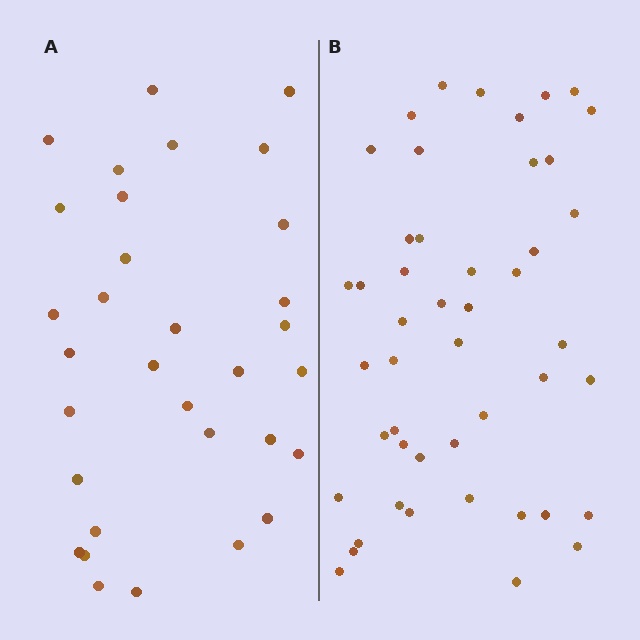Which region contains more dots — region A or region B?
Region B (the right region) has more dots.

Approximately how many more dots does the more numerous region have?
Region B has approximately 15 more dots than region A.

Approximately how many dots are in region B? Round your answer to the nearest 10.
About 50 dots. (The exact count is 47, which rounds to 50.)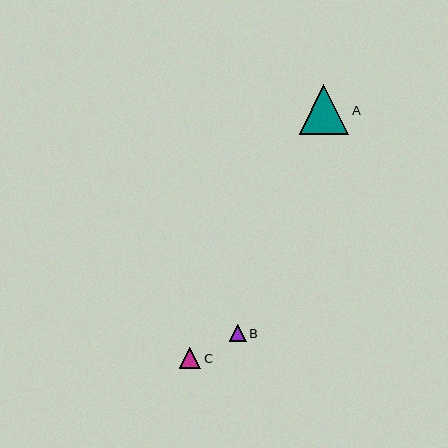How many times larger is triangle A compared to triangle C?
Triangle A is approximately 2.3 times the size of triangle C.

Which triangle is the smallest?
Triangle B is the smallest with a size of approximately 17 pixels.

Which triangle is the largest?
Triangle A is the largest with a size of approximately 49 pixels.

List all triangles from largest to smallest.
From largest to smallest: A, C, B.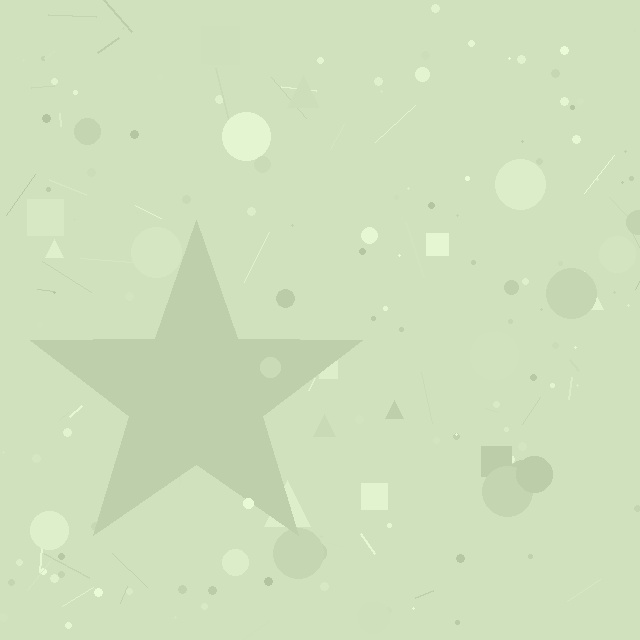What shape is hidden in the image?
A star is hidden in the image.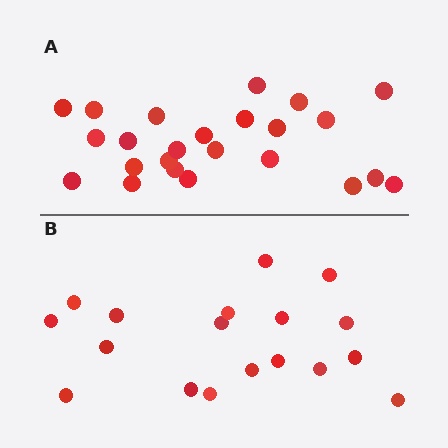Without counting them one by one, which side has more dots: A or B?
Region A (the top region) has more dots.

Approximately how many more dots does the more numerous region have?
Region A has about 6 more dots than region B.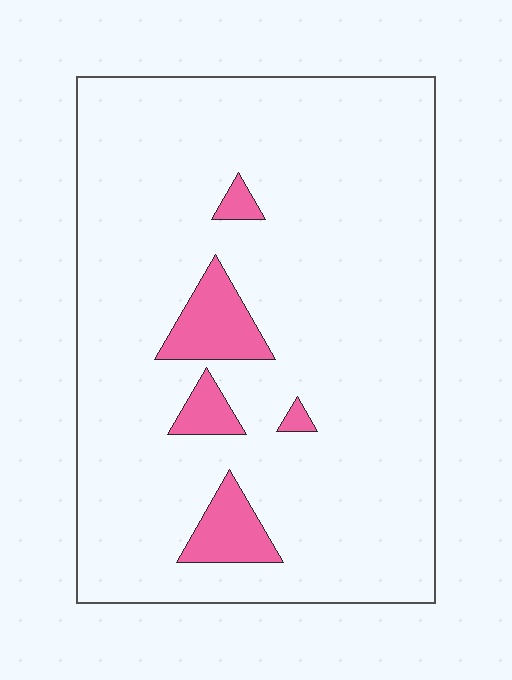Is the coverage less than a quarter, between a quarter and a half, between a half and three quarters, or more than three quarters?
Less than a quarter.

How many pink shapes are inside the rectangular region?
5.